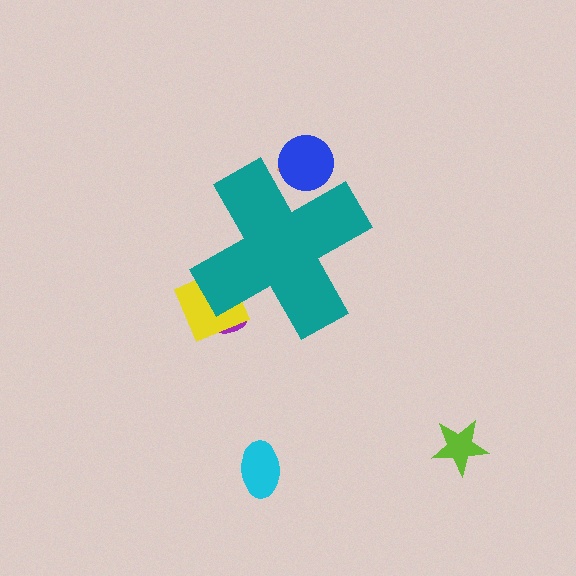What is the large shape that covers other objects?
A teal cross.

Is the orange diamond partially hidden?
Yes, the orange diamond is partially hidden behind the teal cross.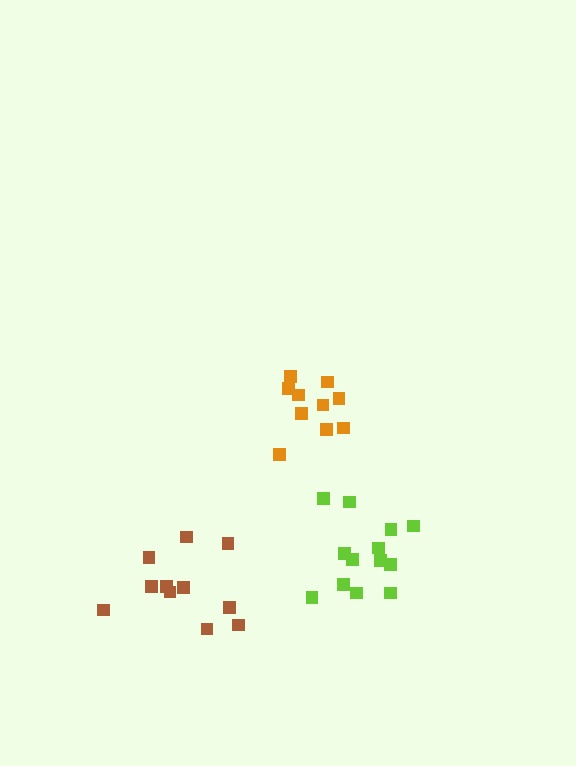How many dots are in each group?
Group 1: 10 dots, Group 2: 13 dots, Group 3: 11 dots (34 total).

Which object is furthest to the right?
The lime cluster is rightmost.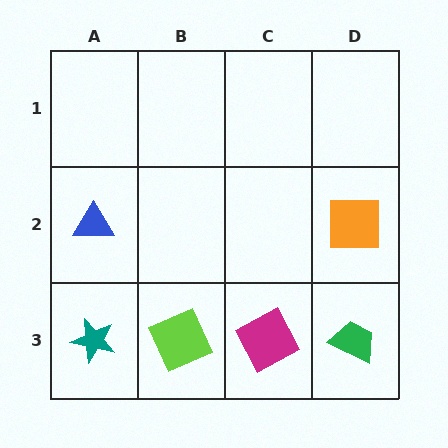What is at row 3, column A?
A teal star.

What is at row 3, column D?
A green trapezoid.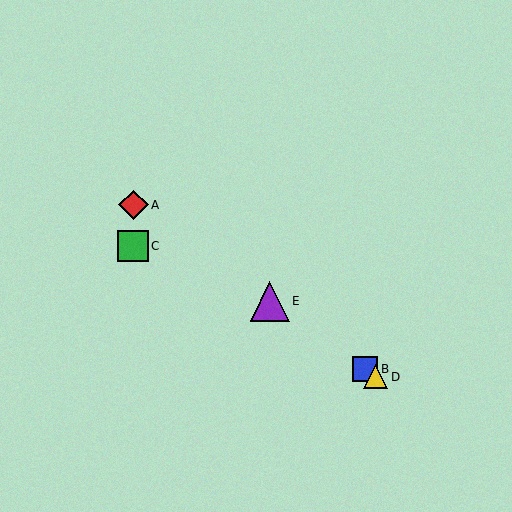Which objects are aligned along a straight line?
Objects A, B, D, E are aligned along a straight line.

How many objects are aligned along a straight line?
4 objects (A, B, D, E) are aligned along a straight line.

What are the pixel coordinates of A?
Object A is at (134, 205).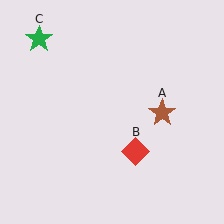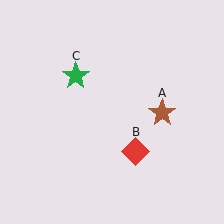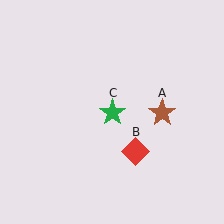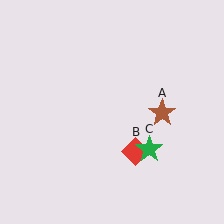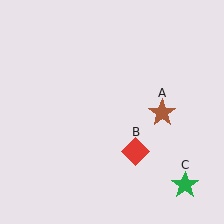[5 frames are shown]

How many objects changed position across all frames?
1 object changed position: green star (object C).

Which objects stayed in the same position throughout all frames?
Brown star (object A) and red diamond (object B) remained stationary.